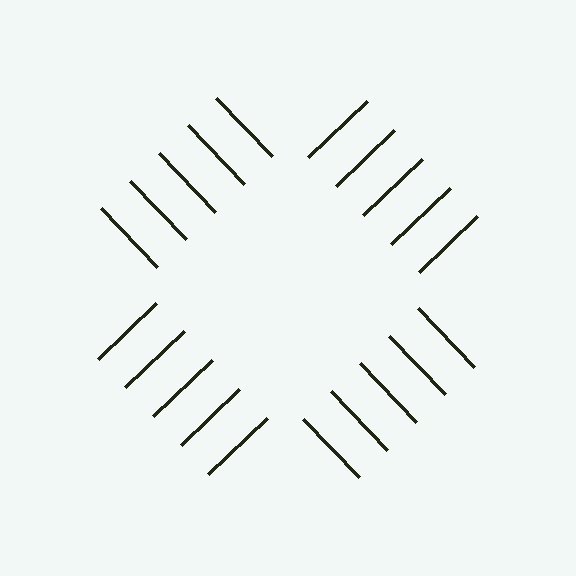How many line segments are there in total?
20 — 5 along each of the 4 edges.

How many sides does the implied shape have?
4 sides — the line-ends trace a square.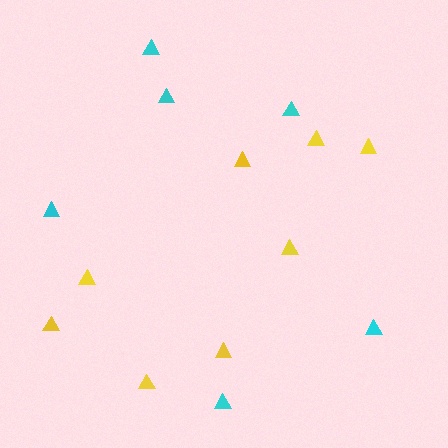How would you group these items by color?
There are 2 groups: one group of cyan triangles (6) and one group of yellow triangles (8).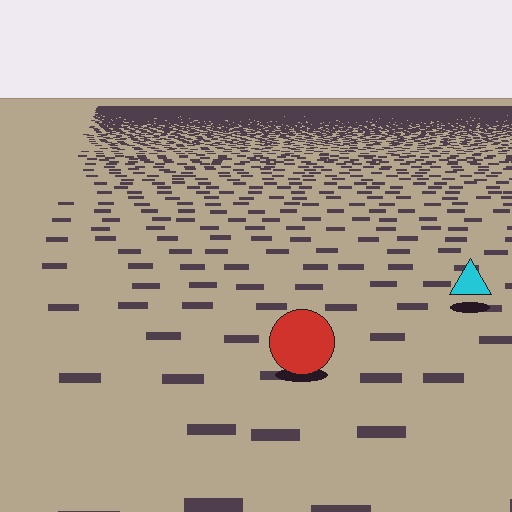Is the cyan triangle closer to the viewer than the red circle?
No. The red circle is closer — you can tell from the texture gradient: the ground texture is coarser near it.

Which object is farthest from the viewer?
The cyan triangle is farthest from the viewer. It appears smaller and the ground texture around it is denser.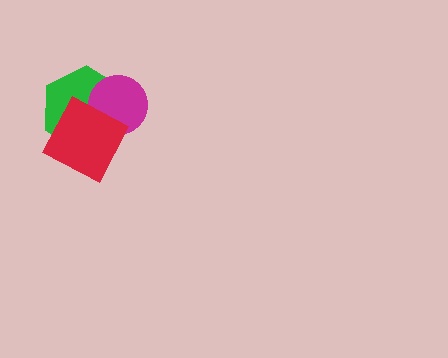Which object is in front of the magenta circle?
The red square is in front of the magenta circle.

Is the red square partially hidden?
No, no other shape covers it.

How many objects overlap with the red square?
2 objects overlap with the red square.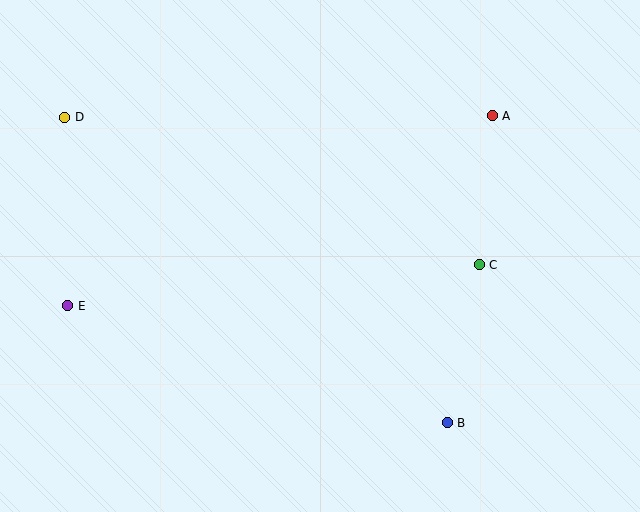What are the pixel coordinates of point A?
Point A is at (492, 116).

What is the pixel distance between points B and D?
The distance between B and D is 489 pixels.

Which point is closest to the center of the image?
Point C at (479, 265) is closest to the center.